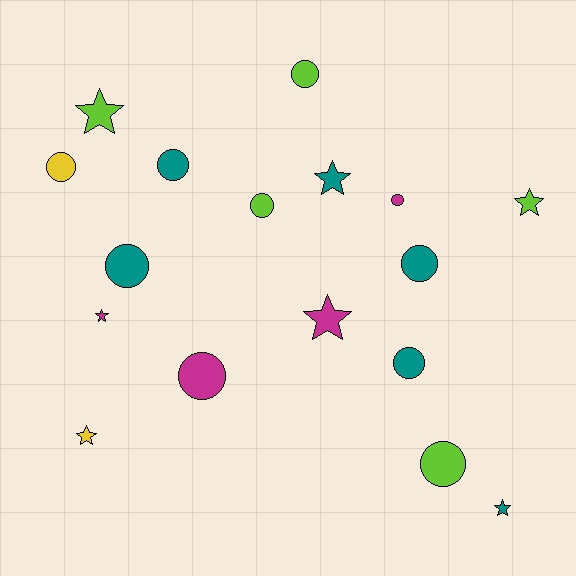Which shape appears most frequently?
Circle, with 10 objects.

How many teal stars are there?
There are 2 teal stars.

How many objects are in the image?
There are 17 objects.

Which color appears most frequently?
Teal, with 6 objects.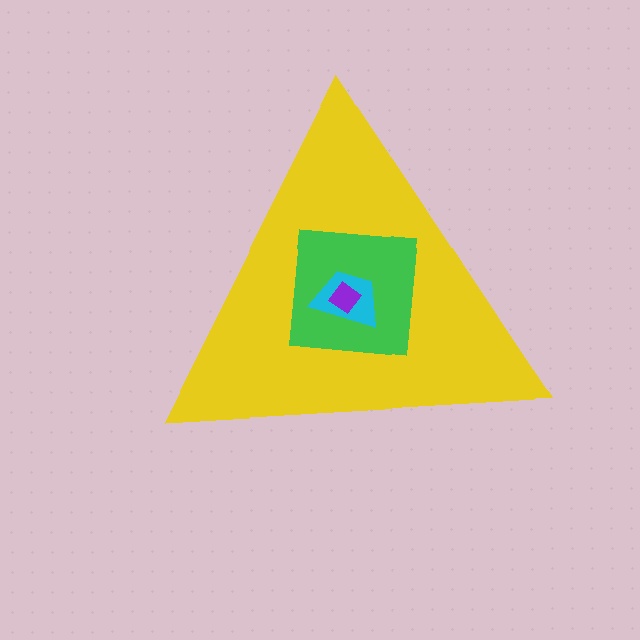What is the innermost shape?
The purple diamond.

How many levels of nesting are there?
4.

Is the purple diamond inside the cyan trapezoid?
Yes.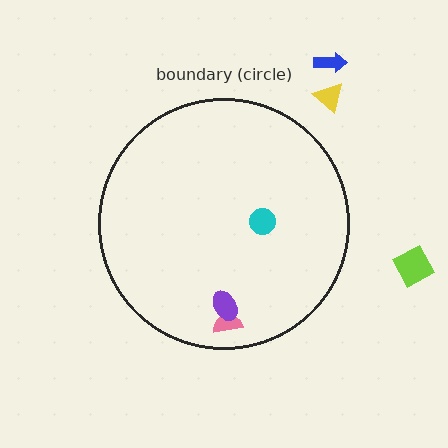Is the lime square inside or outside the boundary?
Outside.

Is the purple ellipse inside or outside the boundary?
Inside.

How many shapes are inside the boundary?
3 inside, 3 outside.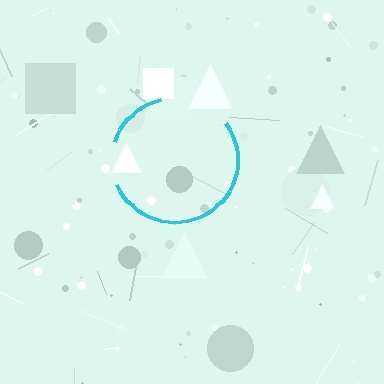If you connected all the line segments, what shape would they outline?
They would outline a circle.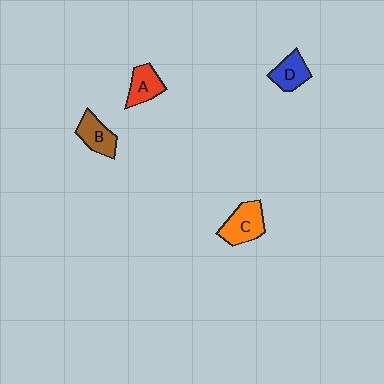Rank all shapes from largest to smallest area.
From largest to smallest: C (orange), B (brown), A (red), D (blue).